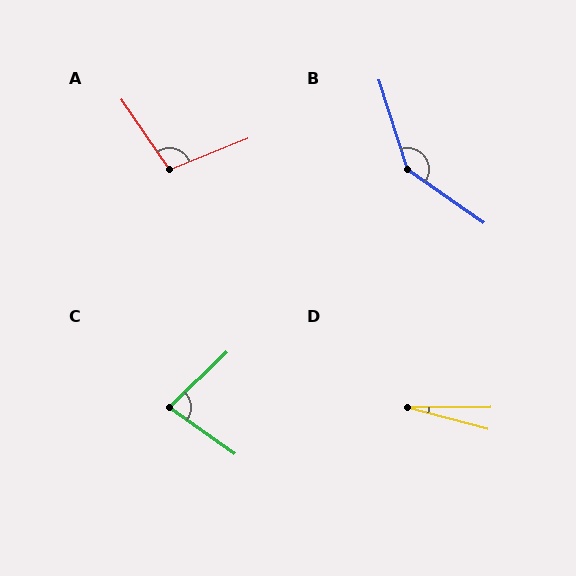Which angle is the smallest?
D, at approximately 16 degrees.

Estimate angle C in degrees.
Approximately 80 degrees.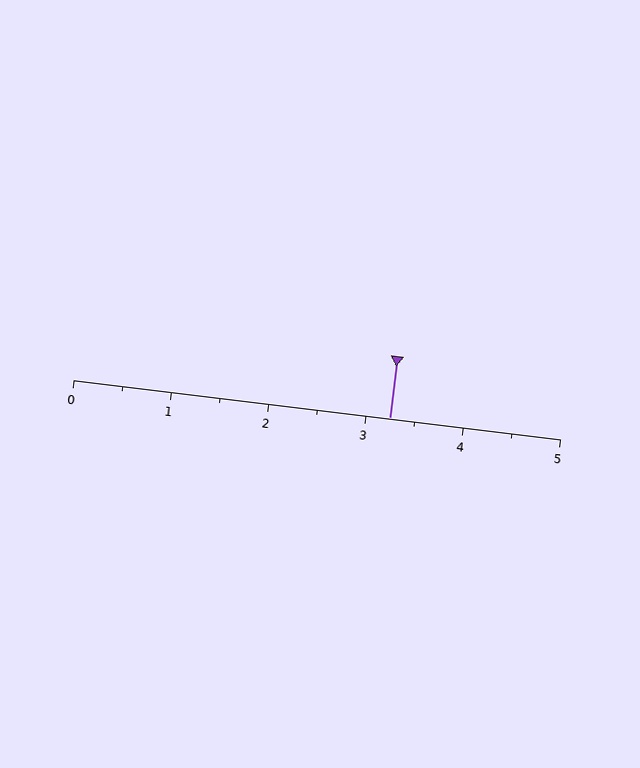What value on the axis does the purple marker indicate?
The marker indicates approximately 3.2.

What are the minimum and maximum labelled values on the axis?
The axis runs from 0 to 5.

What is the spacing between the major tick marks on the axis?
The major ticks are spaced 1 apart.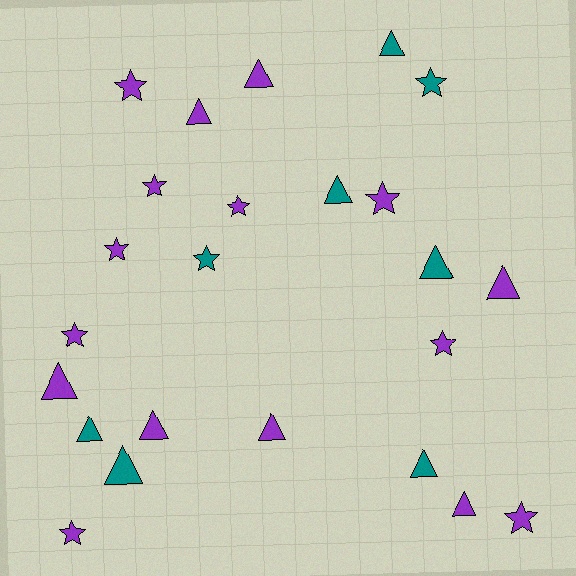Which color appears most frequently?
Purple, with 16 objects.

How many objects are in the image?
There are 24 objects.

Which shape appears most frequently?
Triangle, with 13 objects.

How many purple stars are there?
There are 9 purple stars.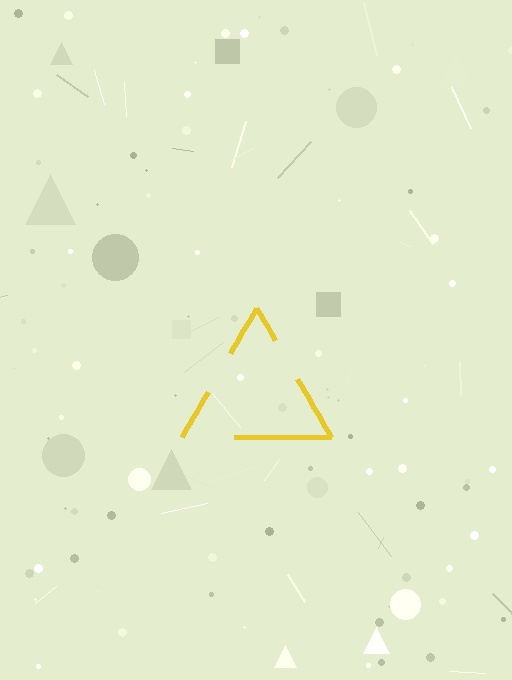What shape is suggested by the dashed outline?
The dashed outline suggests a triangle.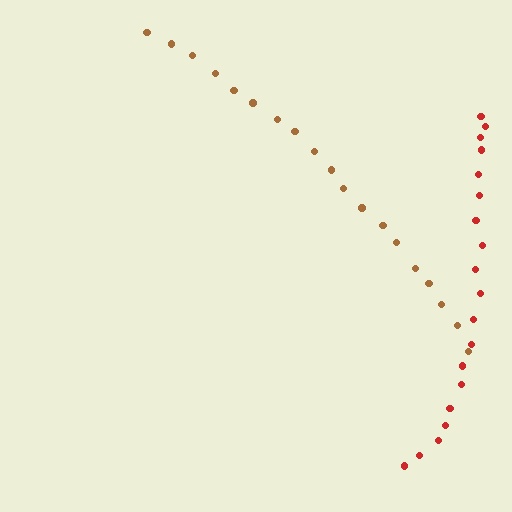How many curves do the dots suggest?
There are 2 distinct paths.